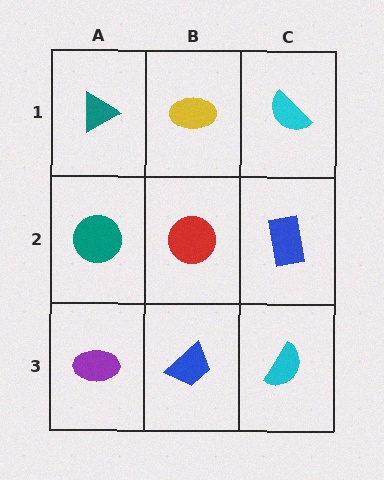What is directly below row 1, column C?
A blue rectangle.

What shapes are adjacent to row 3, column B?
A red circle (row 2, column B), a purple ellipse (row 3, column A), a cyan semicircle (row 3, column C).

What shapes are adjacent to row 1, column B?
A red circle (row 2, column B), a teal triangle (row 1, column A), a cyan semicircle (row 1, column C).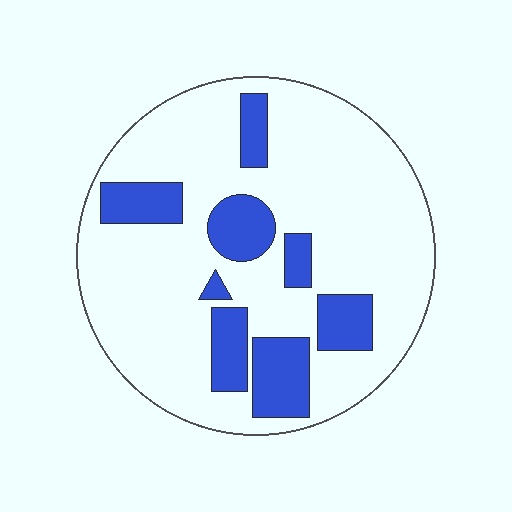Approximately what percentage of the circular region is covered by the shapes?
Approximately 20%.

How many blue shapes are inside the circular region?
8.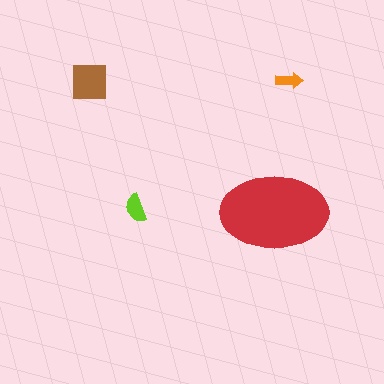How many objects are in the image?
There are 4 objects in the image.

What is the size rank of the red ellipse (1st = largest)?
1st.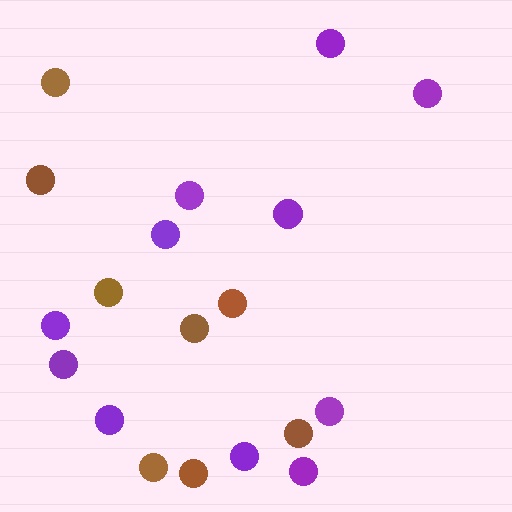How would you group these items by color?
There are 2 groups: one group of purple circles (11) and one group of brown circles (8).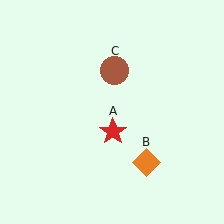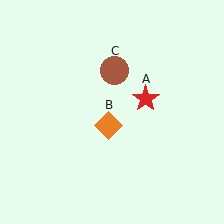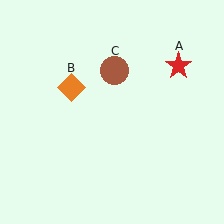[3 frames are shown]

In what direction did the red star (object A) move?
The red star (object A) moved up and to the right.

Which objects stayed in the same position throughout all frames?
Brown circle (object C) remained stationary.